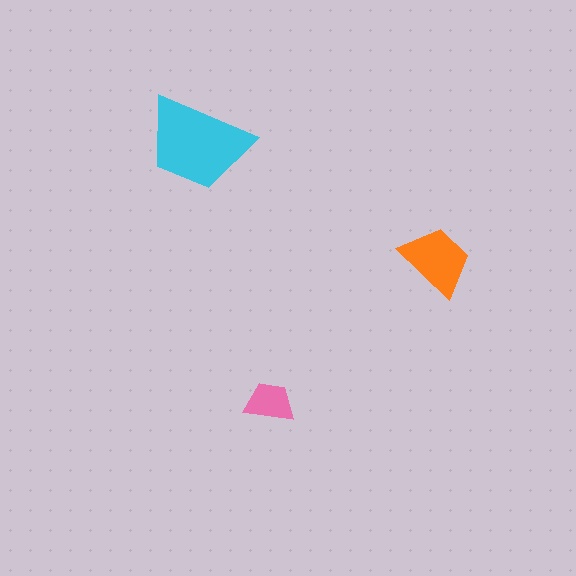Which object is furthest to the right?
The orange trapezoid is rightmost.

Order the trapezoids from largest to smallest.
the cyan one, the orange one, the pink one.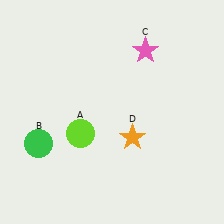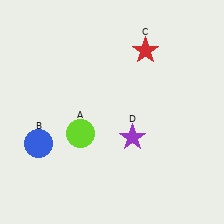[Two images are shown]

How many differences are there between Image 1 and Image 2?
There are 3 differences between the two images.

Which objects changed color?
B changed from green to blue. C changed from pink to red. D changed from orange to purple.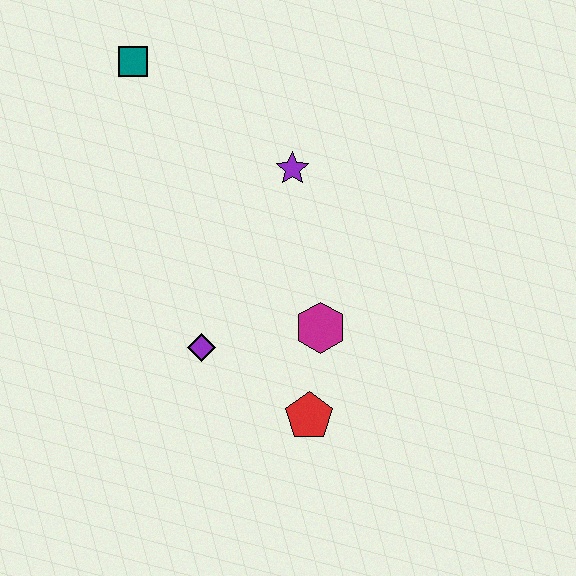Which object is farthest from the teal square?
The red pentagon is farthest from the teal square.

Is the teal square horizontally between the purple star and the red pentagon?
No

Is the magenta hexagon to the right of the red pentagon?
Yes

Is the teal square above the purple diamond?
Yes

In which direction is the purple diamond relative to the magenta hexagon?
The purple diamond is to the left of the magenta hexagon.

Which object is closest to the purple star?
The magenta hexagon is closest to the purple star.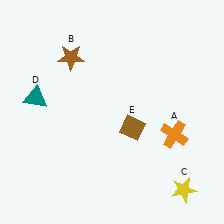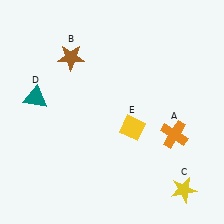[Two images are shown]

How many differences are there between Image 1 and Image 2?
There is 1 difference between the two images.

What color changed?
The diamond (E) changed from brown in Image 1 to yellow in Image 2.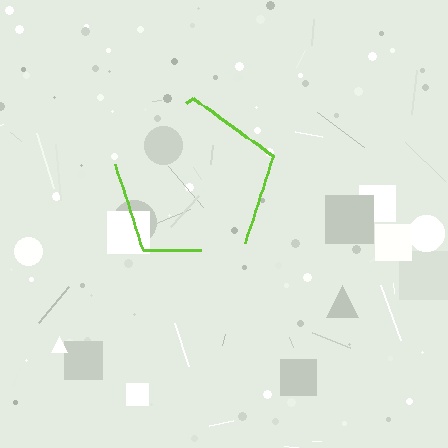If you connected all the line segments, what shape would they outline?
They would outline a pentagon.